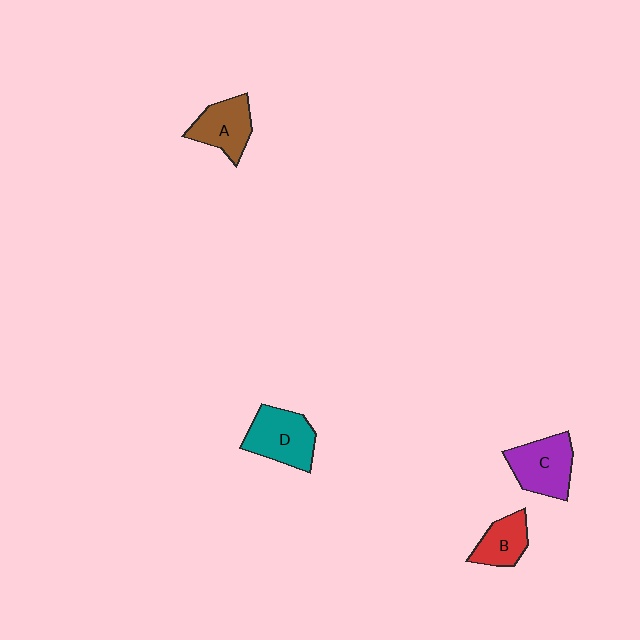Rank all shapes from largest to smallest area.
From largest to smallest: D (teal), C (purple), A (brown), B (red).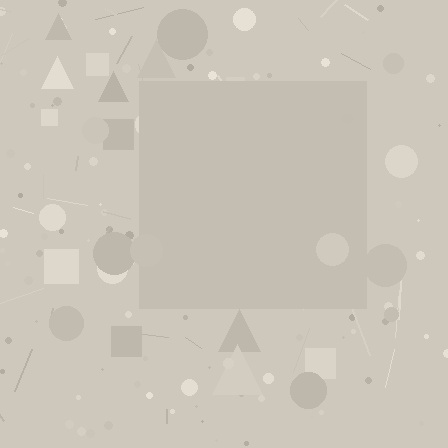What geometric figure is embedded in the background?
A square is embedded in the background.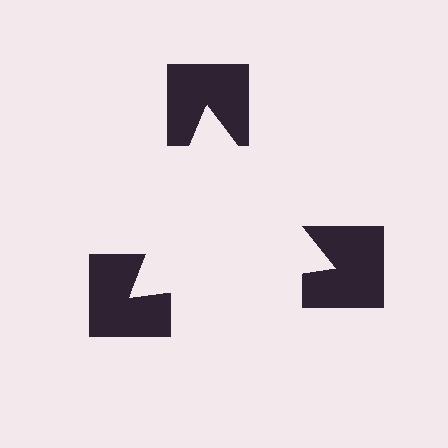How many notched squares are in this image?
There are 3 — one at each vertex of the illusory triangle.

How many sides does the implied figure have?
3 sides.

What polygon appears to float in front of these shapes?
An illusory triangle — its edges are inferred from the aligned wedge cuts in the notched squares, not physically drawn.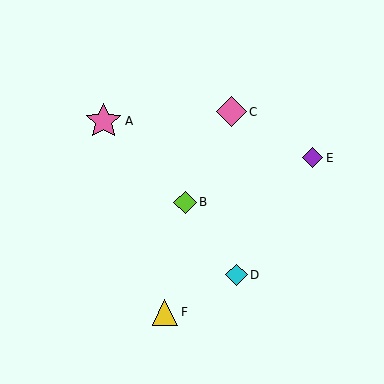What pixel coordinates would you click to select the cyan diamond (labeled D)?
Click at (237, 275) to select the cyan diamond D.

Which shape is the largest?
The pink star (labeled A) is the largest.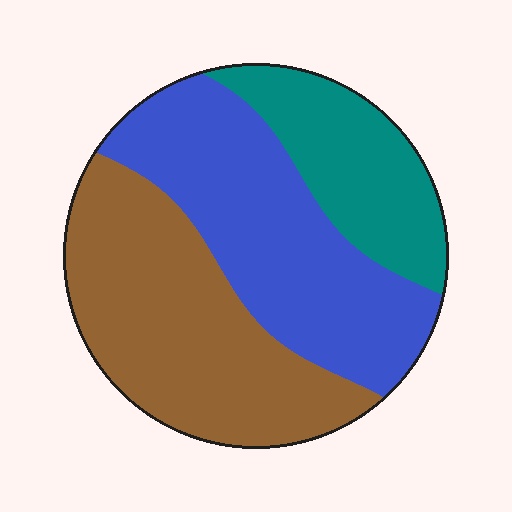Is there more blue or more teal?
Blue.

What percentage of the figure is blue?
Blue takes up about three eighths (3/8) of the figure.